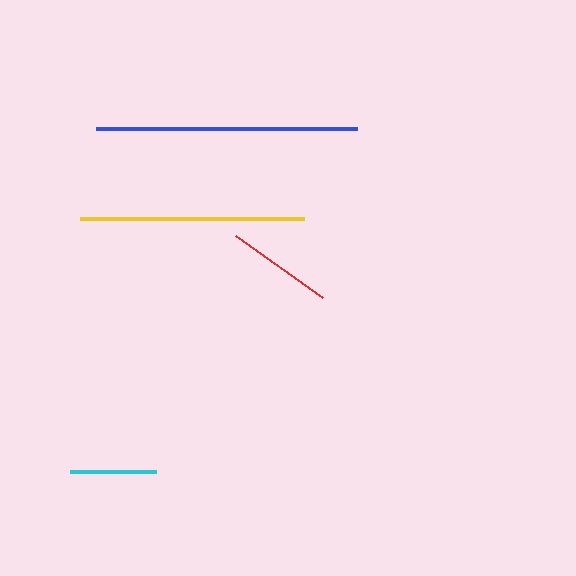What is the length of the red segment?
The red segment is approximately 106 pixels long.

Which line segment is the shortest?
The cyan line is the shortest at approximately 85 pixels.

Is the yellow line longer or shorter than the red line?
The yellow line is longer than the red line.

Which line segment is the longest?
The blue line is the longest at approximately 261 pixels.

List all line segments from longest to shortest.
From longest to shortest: blue, yellow, red, cyan.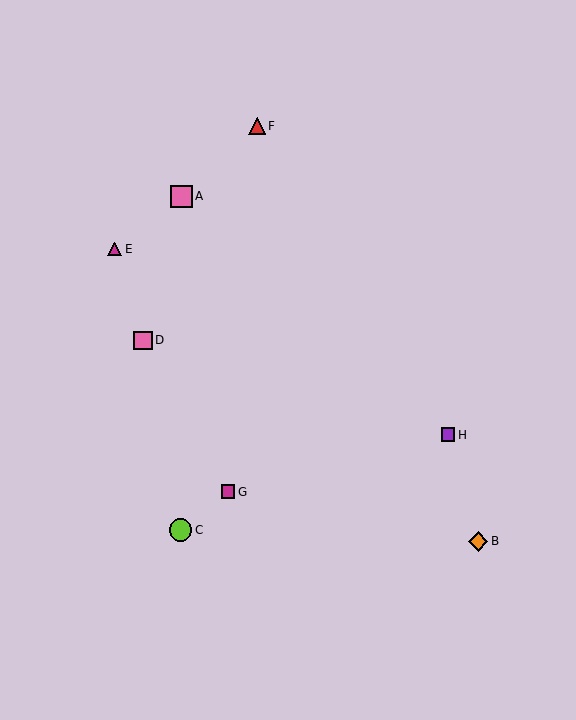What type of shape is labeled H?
Shape H is a purple square.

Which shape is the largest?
The lime circle (labeled C) is the largest.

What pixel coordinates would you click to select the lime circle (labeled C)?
Click at (181, 530) to select the lime circle C.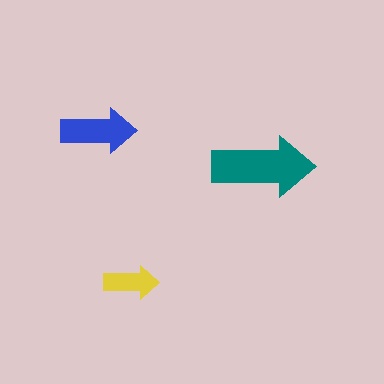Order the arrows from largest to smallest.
the teal one, the blue one, the yellow one.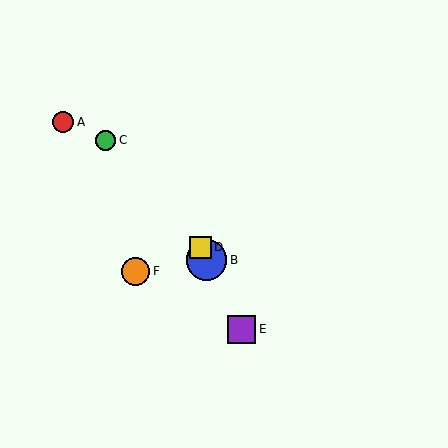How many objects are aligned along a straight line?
3 objects (B, D, E) are aligned along a straight line.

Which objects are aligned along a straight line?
Objects B, D, E are aligned along a straight line.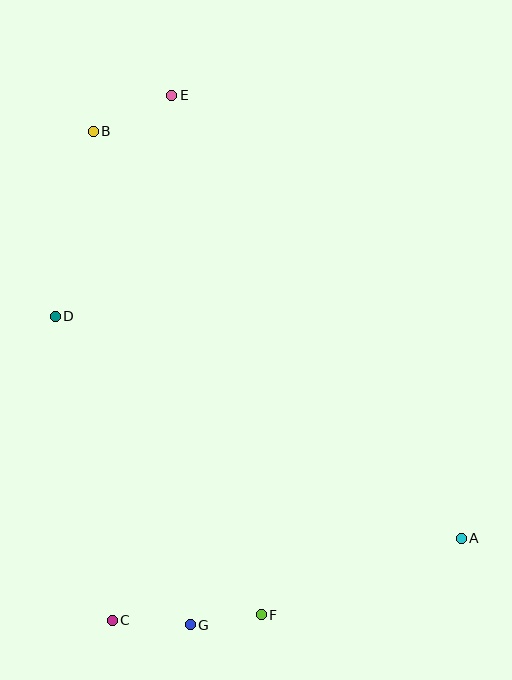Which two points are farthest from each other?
Points A and B are farthest from each other.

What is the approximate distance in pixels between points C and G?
The distance between C and G is approximately 78 pixels.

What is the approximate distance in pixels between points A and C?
The distance between A and C is approximately 358 pixels.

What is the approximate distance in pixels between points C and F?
The distance between C and F is approximately 149 pixels.